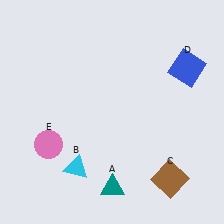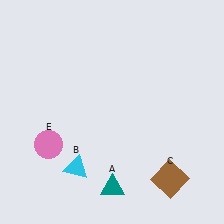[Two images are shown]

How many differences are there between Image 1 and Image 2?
There is 1 difference between the two images.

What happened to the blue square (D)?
The blue square (D) was removed in Image 2. It was in the top-right area of Image 1.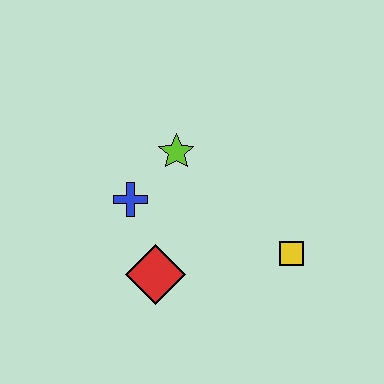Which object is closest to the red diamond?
The blue cross is closest to the red diamond.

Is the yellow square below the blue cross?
Yes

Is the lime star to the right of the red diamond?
Yes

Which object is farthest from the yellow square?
The blue cross is farthest from the yellow square.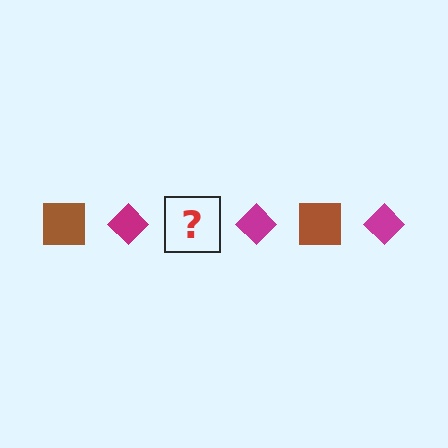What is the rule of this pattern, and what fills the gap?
The rule is that the pattern alternates between brown square and magenta diamond. The gap should be filled with a brown square.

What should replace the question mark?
The question mark should be replaced with a brown square.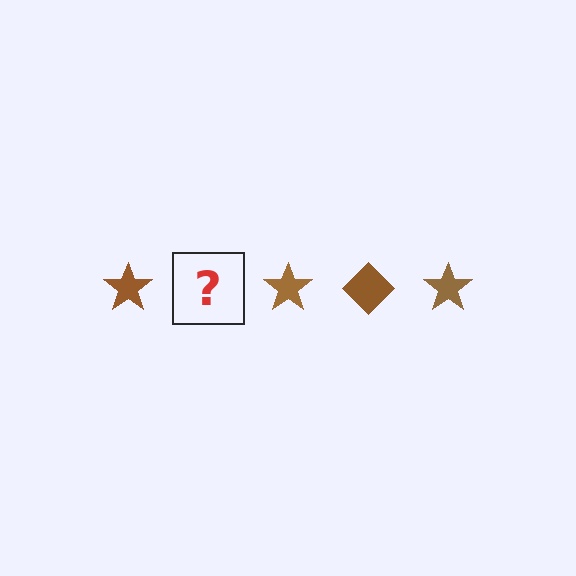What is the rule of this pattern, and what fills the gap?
The rule is that the pattern cycles through star, diamond shapes in brown. The gap should be filled with a brown diamond.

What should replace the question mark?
The question mark should be replaced with a brown diamond.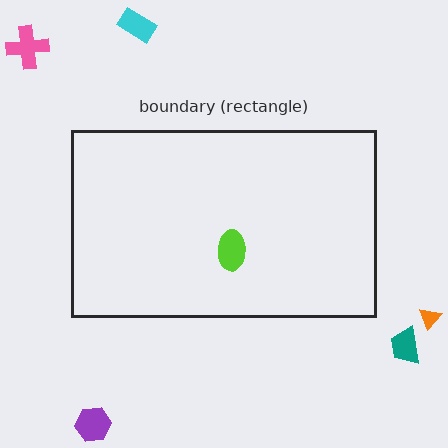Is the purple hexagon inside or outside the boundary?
Outside.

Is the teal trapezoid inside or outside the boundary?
Outside.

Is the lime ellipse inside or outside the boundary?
Inside.